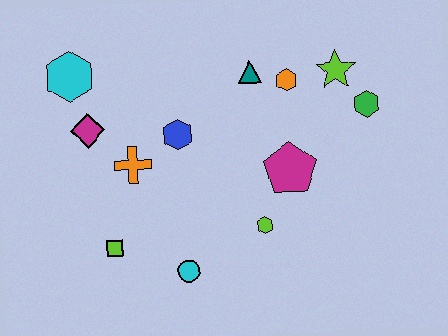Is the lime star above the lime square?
Yes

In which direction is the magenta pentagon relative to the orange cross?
The magenta pentagon is to the right of the orange cross.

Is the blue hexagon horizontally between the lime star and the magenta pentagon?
No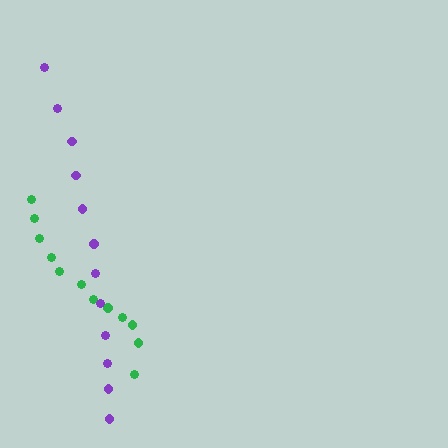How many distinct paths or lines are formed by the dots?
There are 2 distinct paths.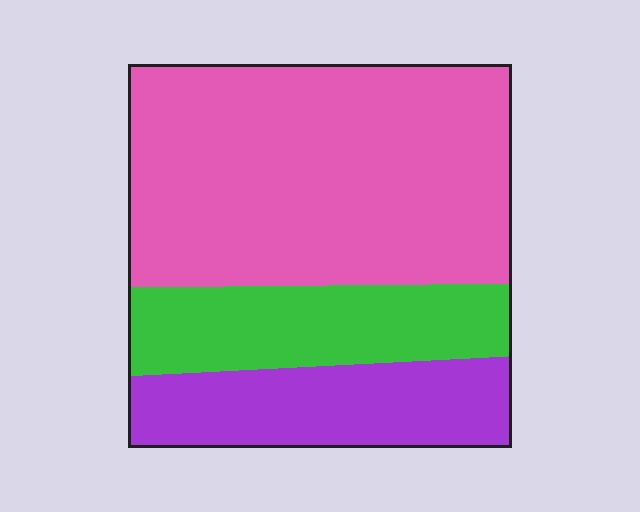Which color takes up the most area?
Pink, at roughly 60%.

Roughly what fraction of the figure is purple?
Purple takes up about one fifth (1/5) of the figure.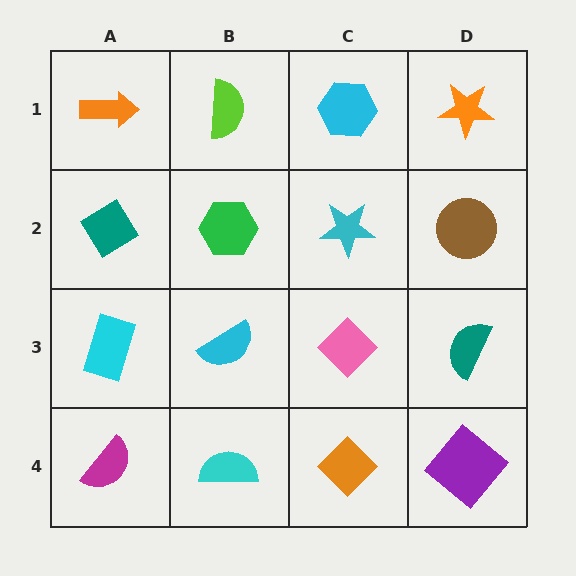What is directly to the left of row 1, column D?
A cyan hexagon.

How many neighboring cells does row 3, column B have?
4.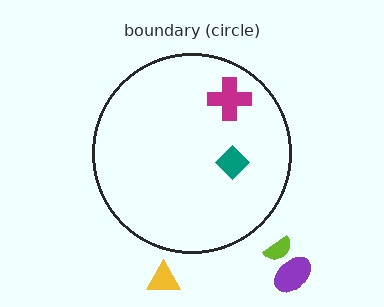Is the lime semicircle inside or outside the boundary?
Outside.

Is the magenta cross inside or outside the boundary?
Inside.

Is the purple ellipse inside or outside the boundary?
Outside.